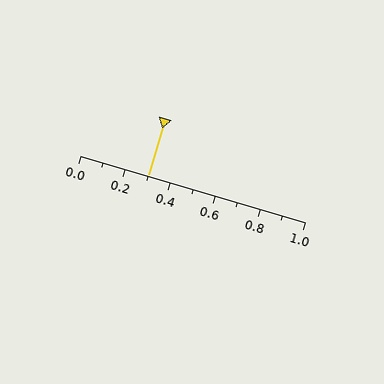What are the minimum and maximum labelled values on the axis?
The axis runs from 0.0 to 1.0.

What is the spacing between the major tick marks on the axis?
The major ticks are spaced 0.2 apart.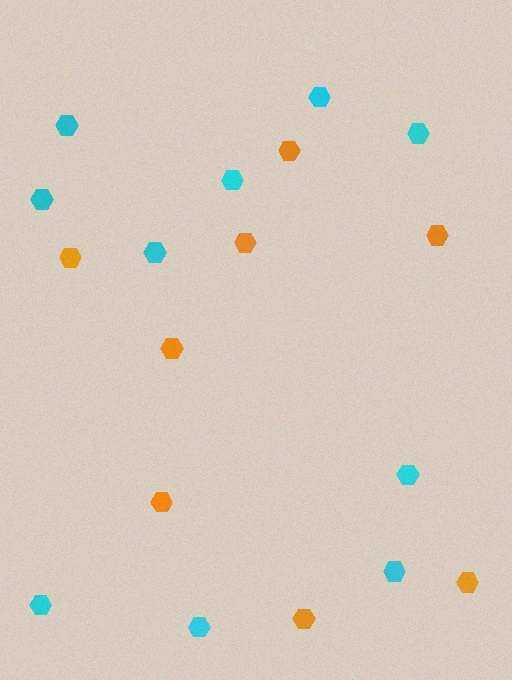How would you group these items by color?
There are 2 groups: one group of cyan hexagons (10) and one group of orange hexagons (8).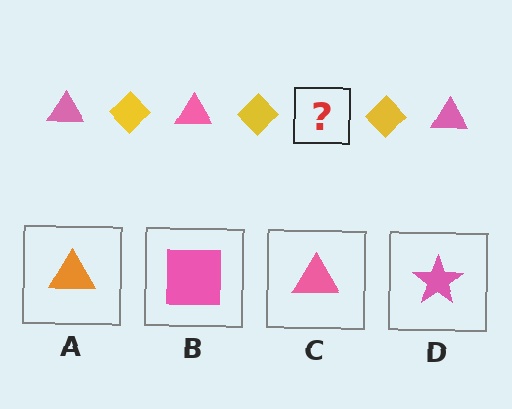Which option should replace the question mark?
Option C.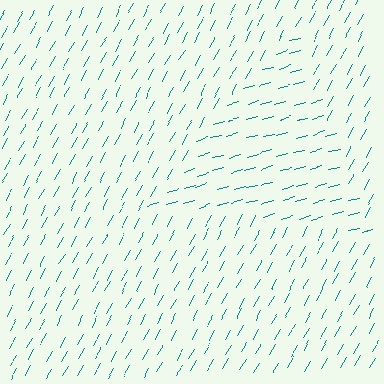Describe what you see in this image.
The image is filled with small teal line segments. A triangle region in the image has lines oriented differently from the surrounding lines, creating a visible texture boundary.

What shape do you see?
I see a triangle.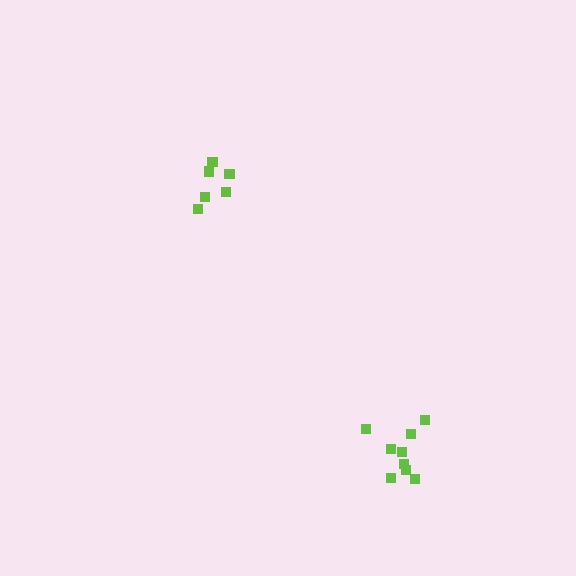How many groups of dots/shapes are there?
There are 2 groups.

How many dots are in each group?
Group 1: 9 dots, Group 2: 6 dots (15 total).